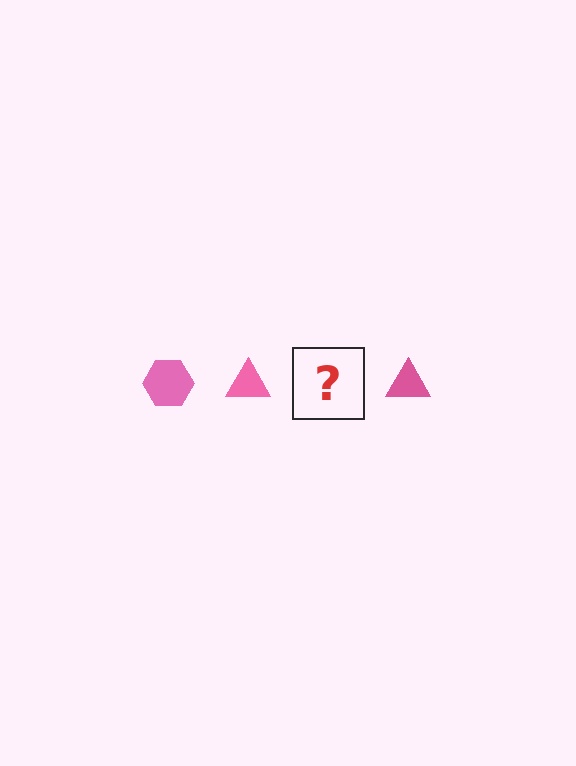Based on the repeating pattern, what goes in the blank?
The blank should be a pink hexagon.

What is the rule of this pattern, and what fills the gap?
The rule is that the pattern cycles through hexagon, triangle shapes in pink. The gap should be filled with a pink hexagon.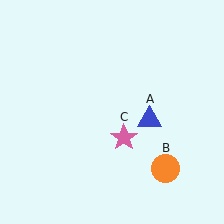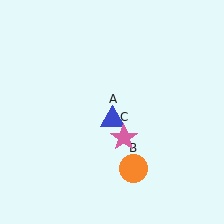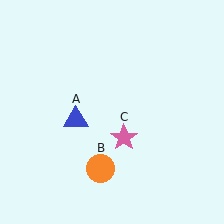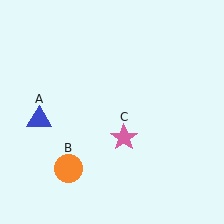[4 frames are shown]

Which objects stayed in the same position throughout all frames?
Pink star (object C) remained stationary.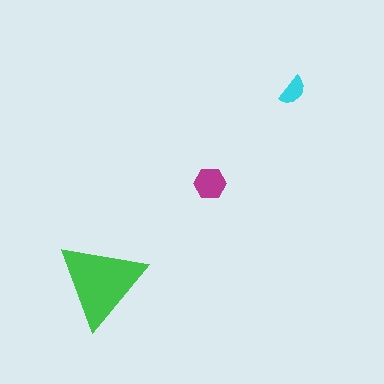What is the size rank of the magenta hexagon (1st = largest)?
2nd.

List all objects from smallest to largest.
The cyan semicircle, the magenta hexagon, the green triangle.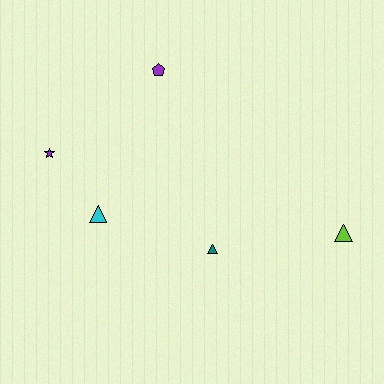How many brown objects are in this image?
There are no brown objects.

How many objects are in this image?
There are 5 objects.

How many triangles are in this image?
There are 3 triangles.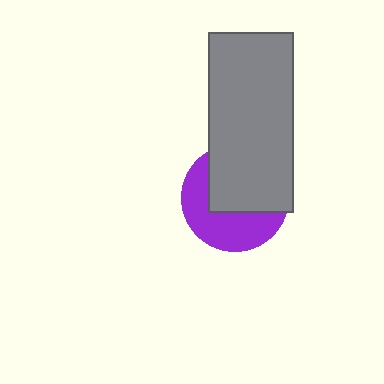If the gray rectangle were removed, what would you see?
You would see the complete purple circle.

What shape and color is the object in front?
The object in front is a gray rectangle.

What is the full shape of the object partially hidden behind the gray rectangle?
The partially hidden object is a purple circle.